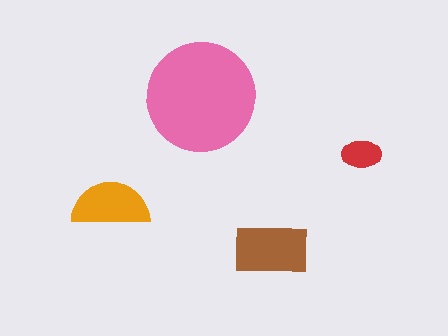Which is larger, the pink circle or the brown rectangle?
The pink circle.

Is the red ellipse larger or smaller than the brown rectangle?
Smaller.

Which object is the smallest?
The red ellipse.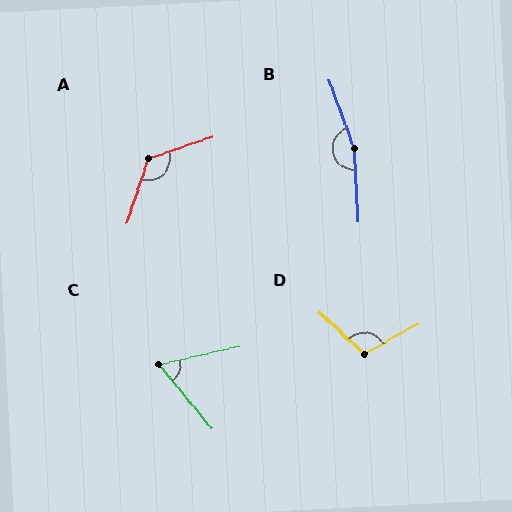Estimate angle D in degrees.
Approximately 108 degrees.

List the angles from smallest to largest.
C (63°), D (108°), A (126°), B (163°).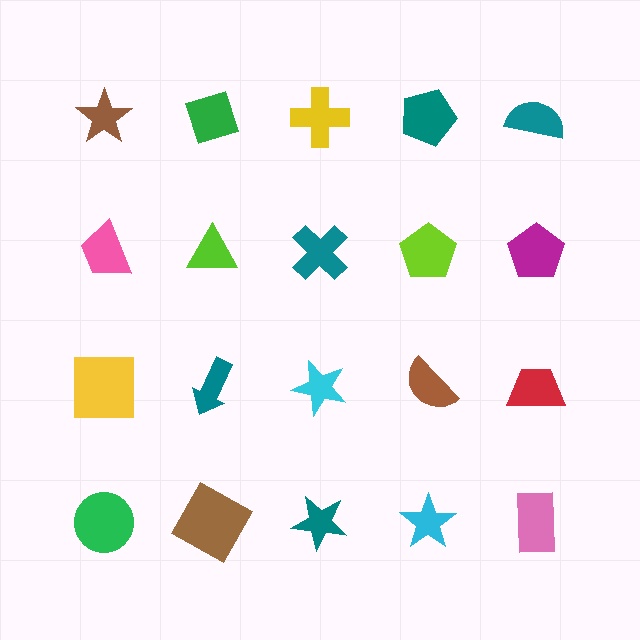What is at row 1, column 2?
A green diamond.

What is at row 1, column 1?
A brown star.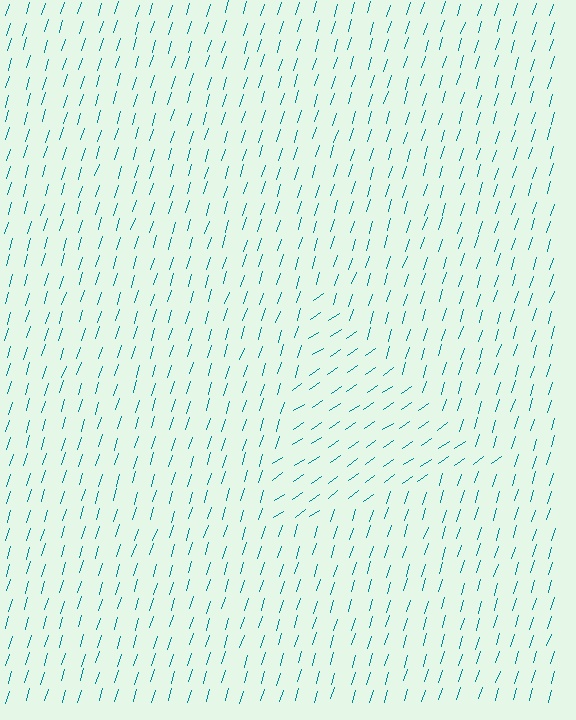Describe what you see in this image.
The image is filled with small teal line segments. A triangle region in the image has lines oriented differently from the surrounding lines, creating a visible texture boundary.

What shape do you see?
I see a triangle.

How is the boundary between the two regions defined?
The boundary is defined purely by a change in line orientation (approximately 38 degrees difference). All lines are the same color and thickness.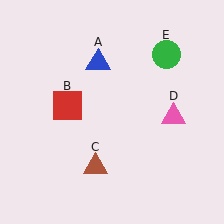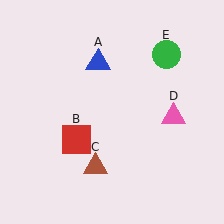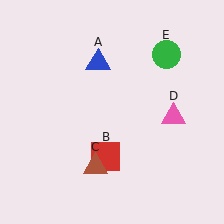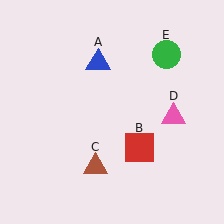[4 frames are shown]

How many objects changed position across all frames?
1 object changed position: red square (object B).